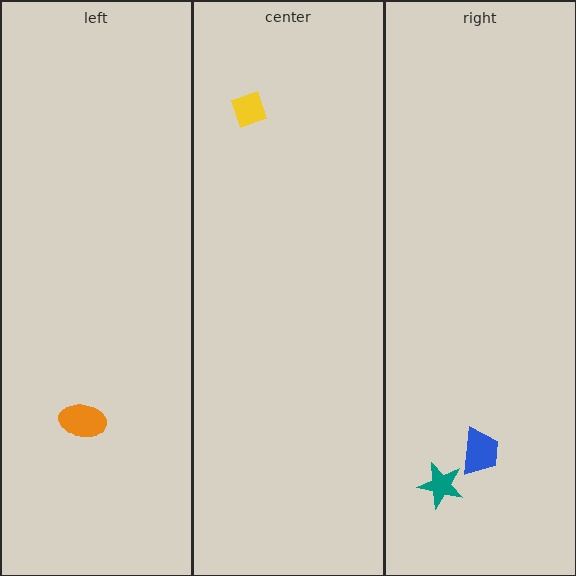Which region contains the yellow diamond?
The center region.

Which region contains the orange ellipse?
The left region.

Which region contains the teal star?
The right region.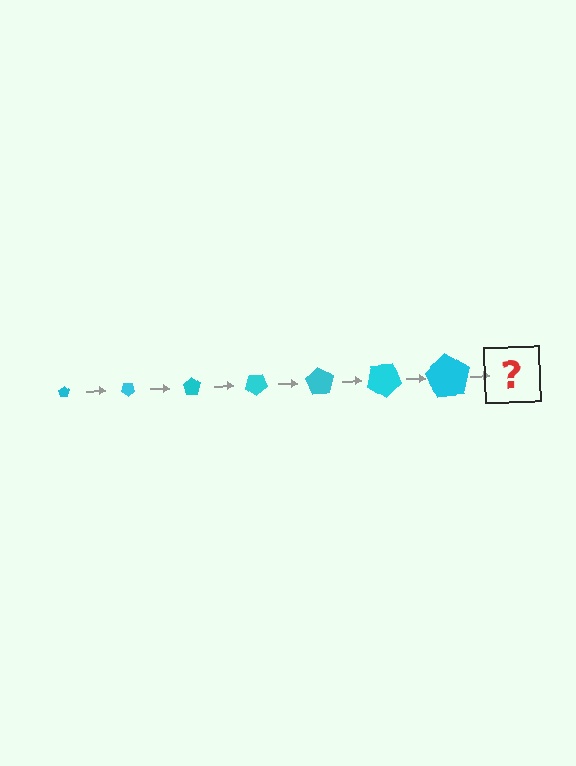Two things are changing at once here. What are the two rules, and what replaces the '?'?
The two rules are that the pentagon grows larger each step and it rotates 35 degrees each step. The '?' should be a pentagon, larger than the previous one and rotated 245 degrees from the start.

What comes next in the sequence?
The next element should be a pentagon, larger than the previous one and rotated 245 degrees from the start.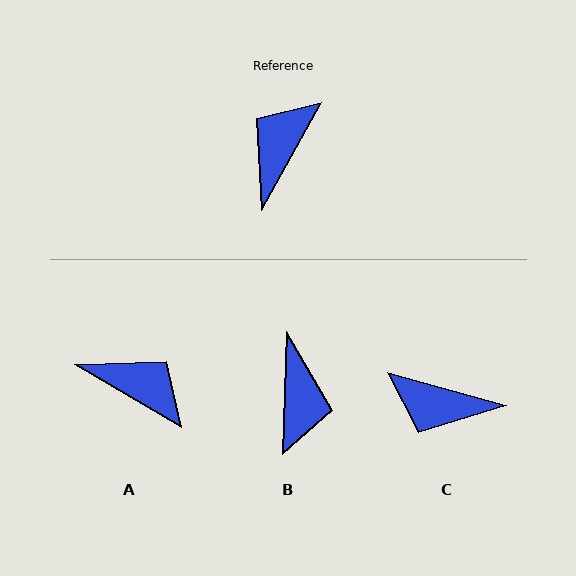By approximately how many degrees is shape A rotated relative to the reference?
Approximately 91 degrees clockwise.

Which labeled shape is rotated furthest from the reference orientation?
B, about 153 degrees away.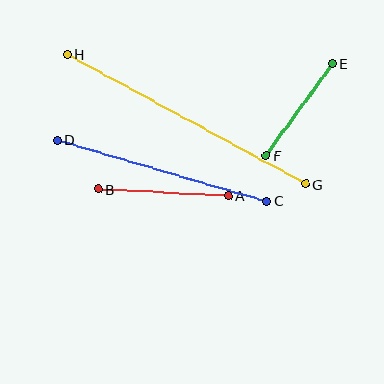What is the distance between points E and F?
The distance is approximately 113 pixels.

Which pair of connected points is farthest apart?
Points G and H are farthest apart.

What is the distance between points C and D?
The distance is approximately 218 pixels.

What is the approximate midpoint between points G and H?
The midpoint is at approximately (187, 119) pixels.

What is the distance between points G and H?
The distance is approximately 271 pixels.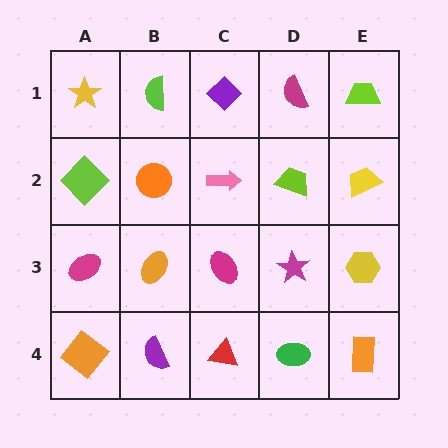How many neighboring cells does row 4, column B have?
3.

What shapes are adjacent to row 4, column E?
A yellow hexagon (row 3, column E), a green ellipse (row 4, column D).